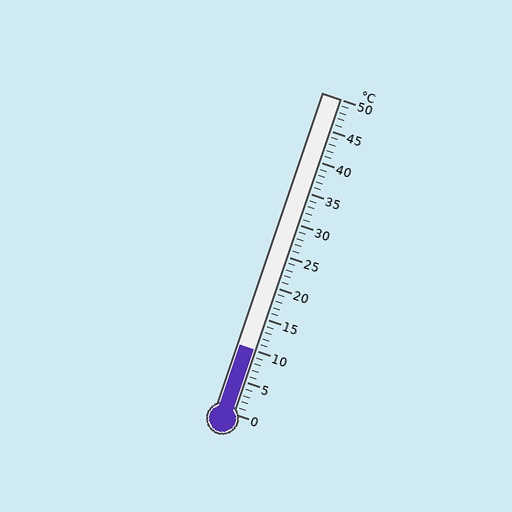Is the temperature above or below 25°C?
The temperature is below 25°C.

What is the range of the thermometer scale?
The thermometer scale ranges from 0°C to 50°C.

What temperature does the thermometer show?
The thermometer shows approximately 10°C.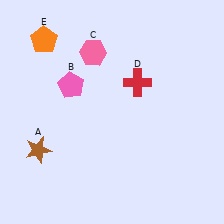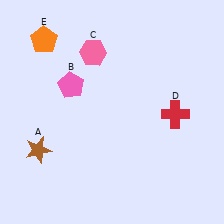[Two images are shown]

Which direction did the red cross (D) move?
The red cross (D) moved right.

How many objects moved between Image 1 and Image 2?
1 object moved between the two images.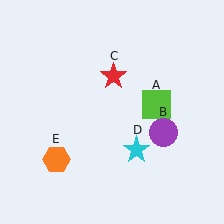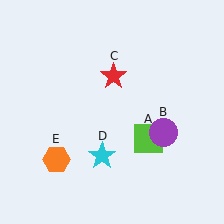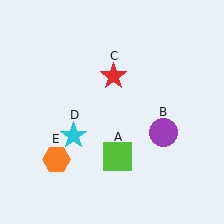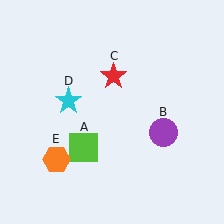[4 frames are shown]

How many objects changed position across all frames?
2 objects changed position: lime square (object A), cyan star (object D).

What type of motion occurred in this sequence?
The lime square (object A), cyan star (object D) rotated clockwise around the center of the scene.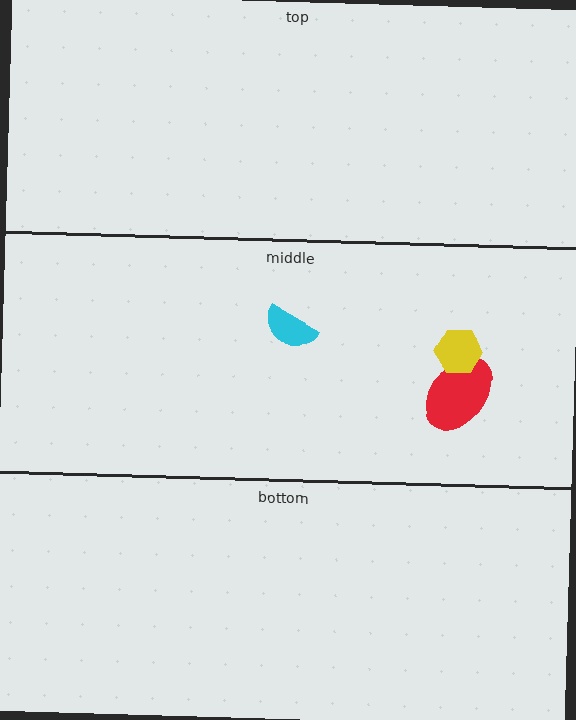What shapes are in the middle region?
The red ellipse, the cyan semicircle, the yellow hexagon.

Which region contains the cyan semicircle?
The middle region.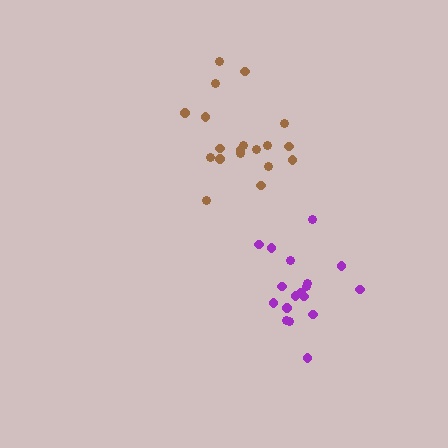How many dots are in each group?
Group 1: 19 dots, Group 2: 18 dots (37 total).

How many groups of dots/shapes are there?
There are 2 groups.